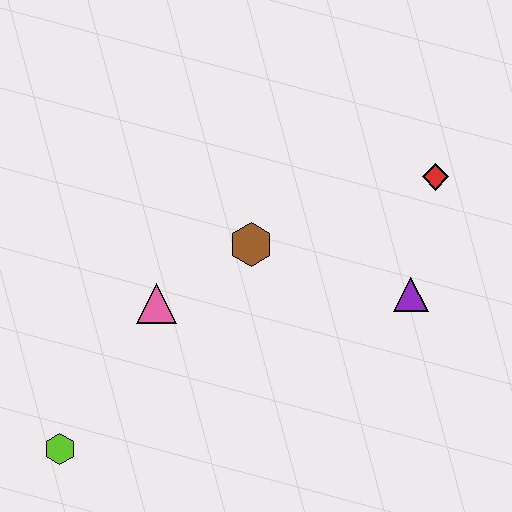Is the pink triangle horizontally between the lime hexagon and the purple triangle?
Yes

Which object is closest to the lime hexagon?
The pink triangle is closest to the lime hexagon.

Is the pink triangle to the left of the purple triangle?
Yes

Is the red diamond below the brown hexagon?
No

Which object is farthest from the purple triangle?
The lime hexagon is farthest from the purple triangle.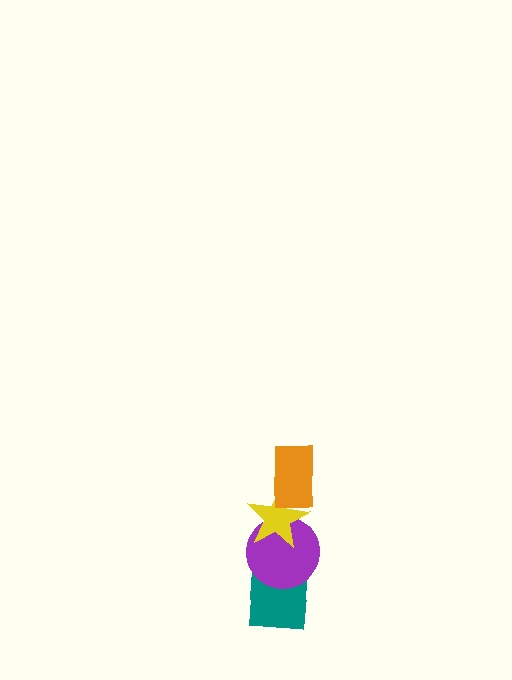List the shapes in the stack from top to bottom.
From top to bottom: the orange rectangle, the yellow star, the purple circle, the teal square.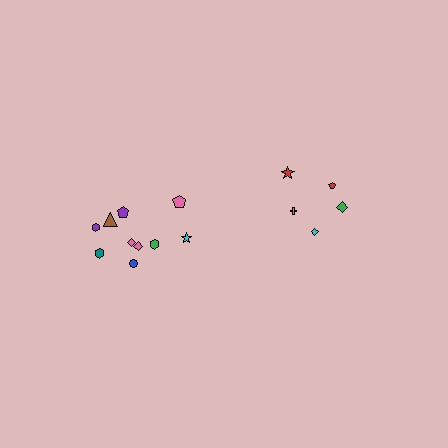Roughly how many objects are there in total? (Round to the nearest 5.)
Roughly 15 objects in total.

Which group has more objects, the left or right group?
The left group.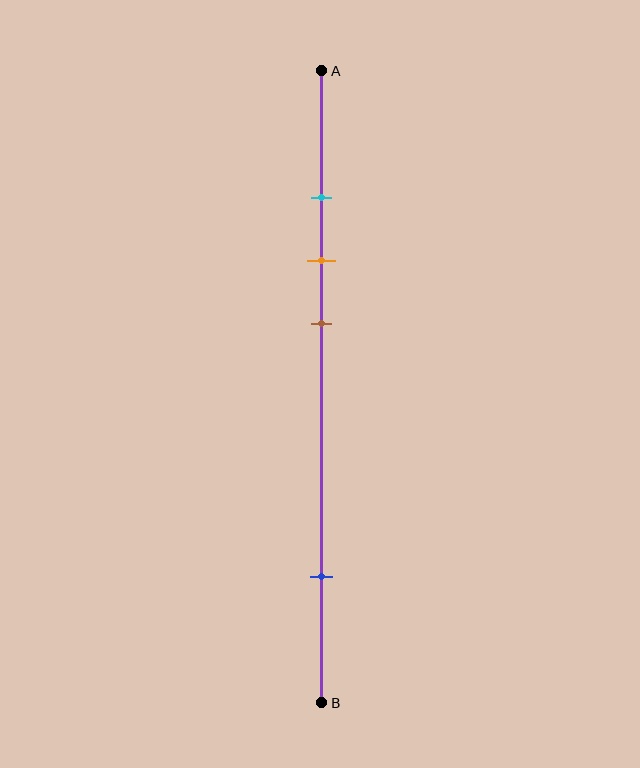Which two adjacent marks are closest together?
The cyan and orange marks are the closest adjacent pair.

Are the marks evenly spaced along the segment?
No, the marks are not evenly spaced.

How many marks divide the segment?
There are 4 marks dividing the segment.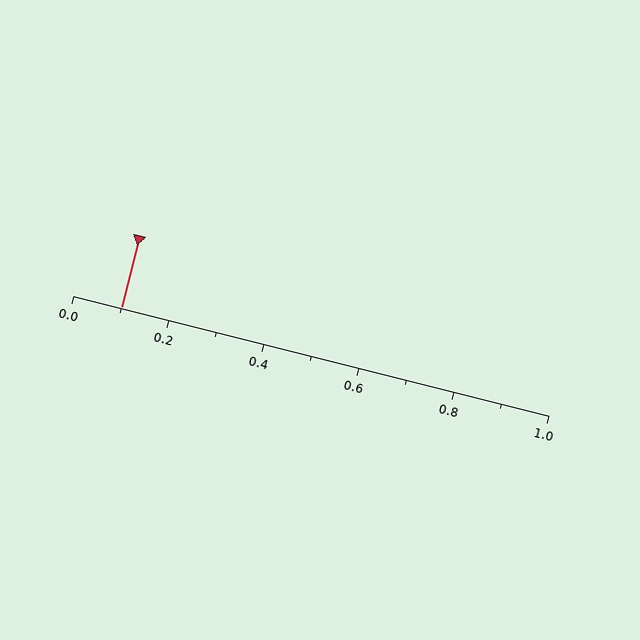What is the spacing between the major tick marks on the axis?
The major ticks are spaced 0.2 apart.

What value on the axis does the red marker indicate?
The marker indicates approximately 0.1.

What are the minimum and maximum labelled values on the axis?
The axis runs from 0.0 to 1.0.